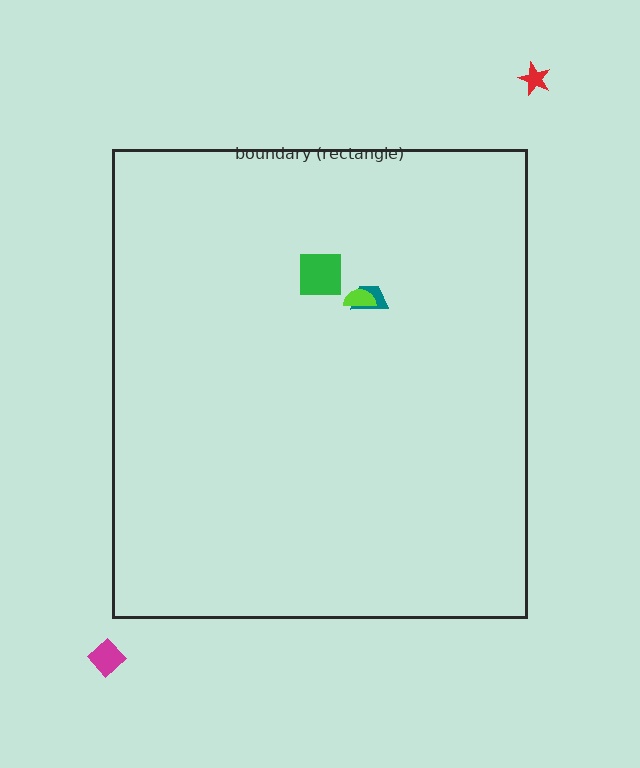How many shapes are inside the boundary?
3 inside, 2 outside.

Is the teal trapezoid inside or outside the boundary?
Inside.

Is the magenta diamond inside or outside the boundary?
Outside.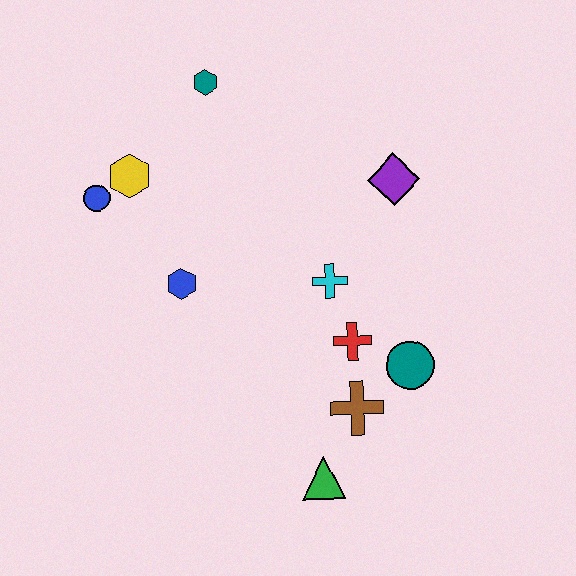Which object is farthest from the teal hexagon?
The green triangle is farthest from the teal hexagon.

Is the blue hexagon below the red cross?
No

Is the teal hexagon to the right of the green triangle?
No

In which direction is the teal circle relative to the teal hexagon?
The teal circle is below the teal hexagon.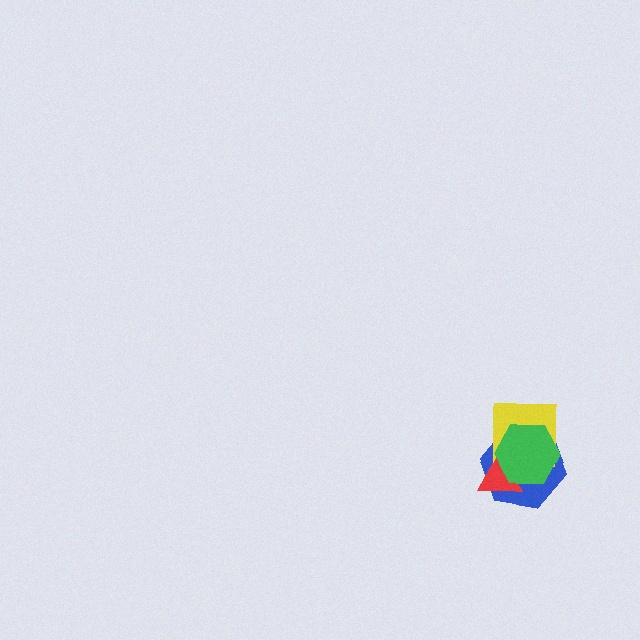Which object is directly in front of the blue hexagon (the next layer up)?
The yellow square is directly in front of the blue hexagon.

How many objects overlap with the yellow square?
3 objects overlap with the yellow square.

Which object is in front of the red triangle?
The green hexagon is in front of the red triangle.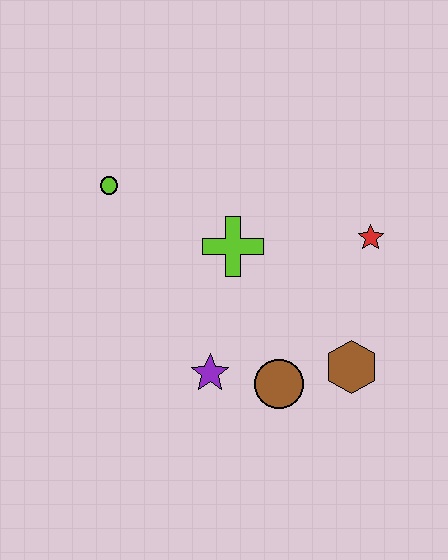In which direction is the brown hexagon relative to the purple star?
The brown hexagon is to the right of the purple star.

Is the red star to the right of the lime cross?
Yes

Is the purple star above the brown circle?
Yes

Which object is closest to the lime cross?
The purple star is closest to the lime cross.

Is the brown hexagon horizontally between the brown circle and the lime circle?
No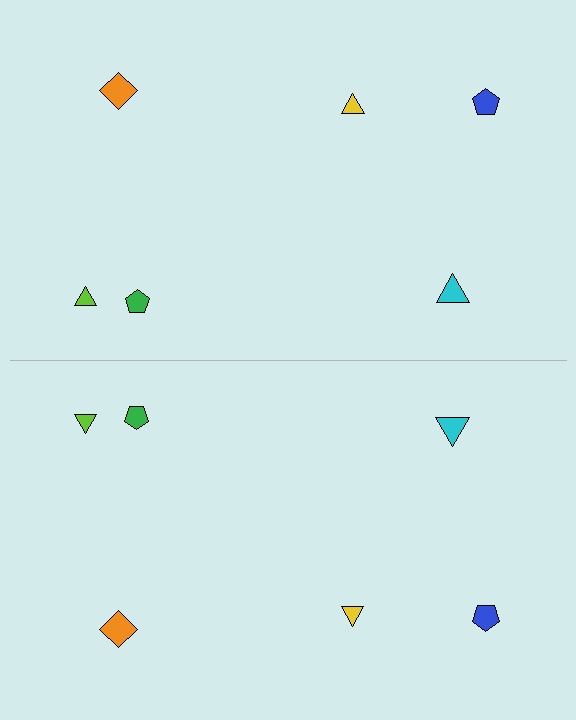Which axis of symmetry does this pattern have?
The pattern has a horizontal axis of symmetry running through the center of the image.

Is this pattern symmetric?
Yes, this pattern has bilateral (reflection) symmetry.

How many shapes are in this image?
There are 12 shapes in this image.